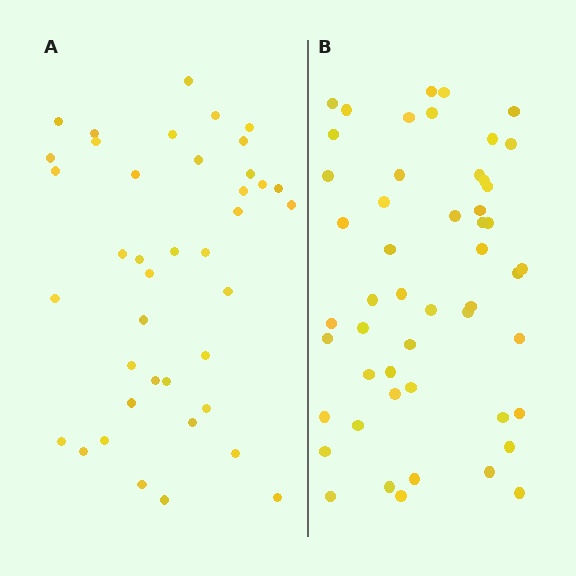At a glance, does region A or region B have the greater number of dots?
Region B (the right region) has more dots.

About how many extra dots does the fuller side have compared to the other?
Region B has roughly 12 or so more dots than region A.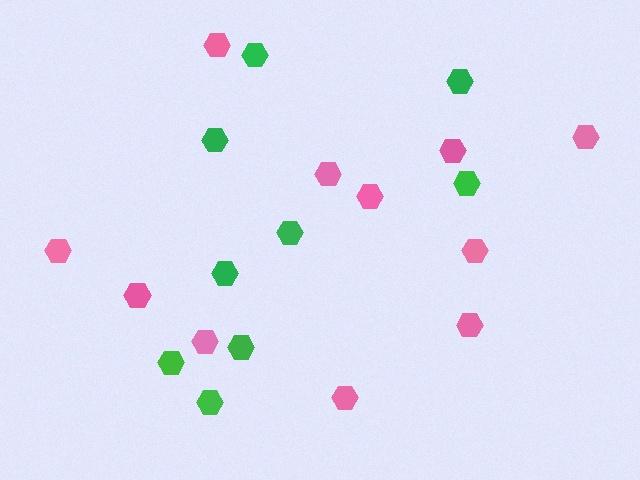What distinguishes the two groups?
There are 2 groups: one group of green hexagons (9) and one group of pink hexagons (11).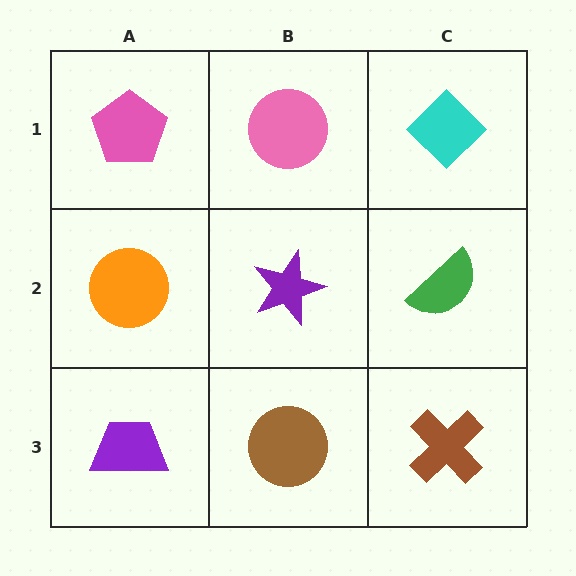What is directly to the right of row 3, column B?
A brown cross.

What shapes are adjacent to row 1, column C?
A green semicircle (row 2, column C), a pink circle (row 1, column B).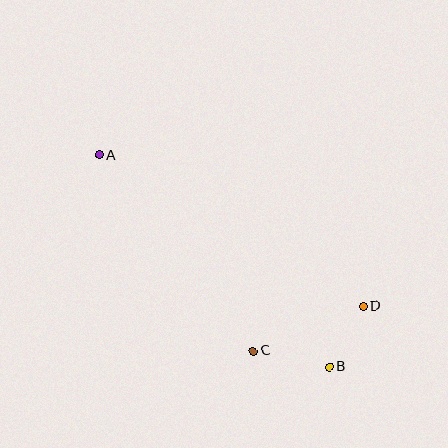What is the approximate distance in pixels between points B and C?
The distance between B and C is approximately 78 pixels.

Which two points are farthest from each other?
Points A and B are farthest from each other.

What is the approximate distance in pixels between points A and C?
The distance between A and C is approximately 249 pixels.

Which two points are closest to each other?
Points B and D are closest to each other.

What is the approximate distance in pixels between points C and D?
The distance between C and D is approximately 118 pixels.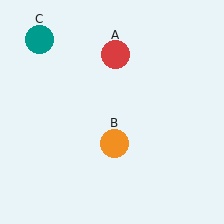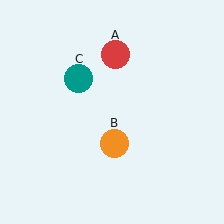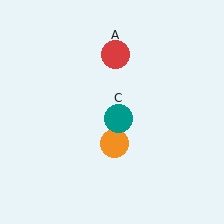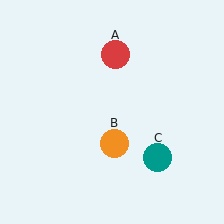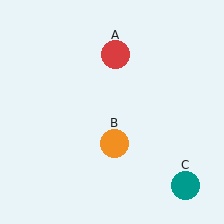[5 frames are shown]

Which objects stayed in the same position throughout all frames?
Red circle (object A) and orange circle (object B) remained stationary.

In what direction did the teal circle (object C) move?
The teal circle (object C) moved down and to the right.